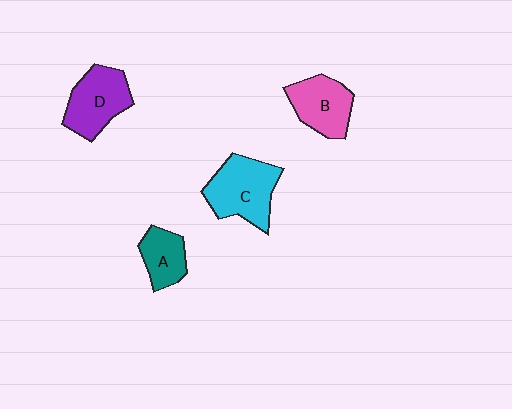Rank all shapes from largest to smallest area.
From largest to smallest: C (cyan), D (purple), B (pink), A (teal).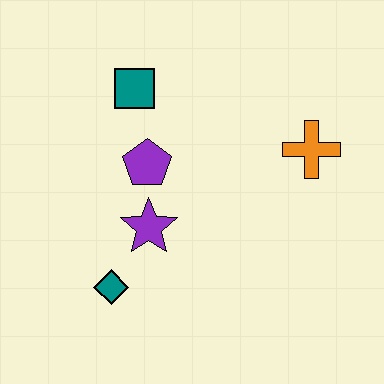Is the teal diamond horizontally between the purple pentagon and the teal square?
No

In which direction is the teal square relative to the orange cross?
The teal square is to the left of the orange cross.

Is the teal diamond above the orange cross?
No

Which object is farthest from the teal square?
The teal diamond is farthest from the teal square.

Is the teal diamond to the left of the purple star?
Yes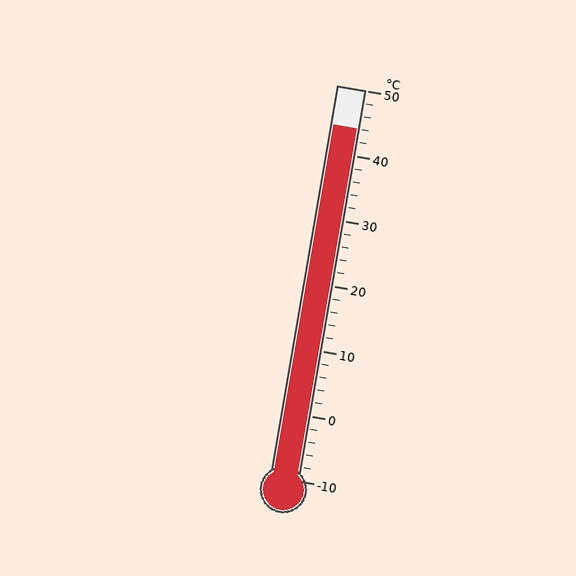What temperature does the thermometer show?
The thermometer shows approximately 44°C.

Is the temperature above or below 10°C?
The temperature is above 10°C.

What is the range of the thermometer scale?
The thermometer scale ranges from -10°C to 50°C.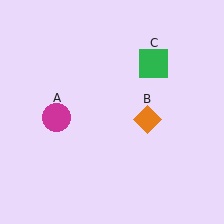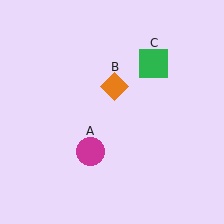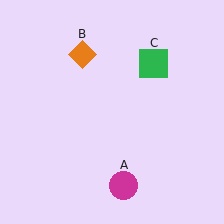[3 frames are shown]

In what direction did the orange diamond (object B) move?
The orange diamond (object B) moved up and to the left.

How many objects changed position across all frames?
2 objects changed position: magenta circle (object A), orange diamond (object B).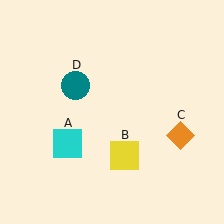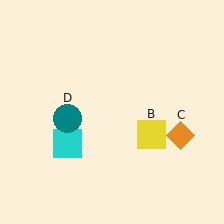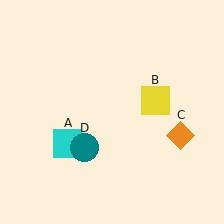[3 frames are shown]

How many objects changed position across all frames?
2 objects changed position: yellow square (object B), teal circle (object D).